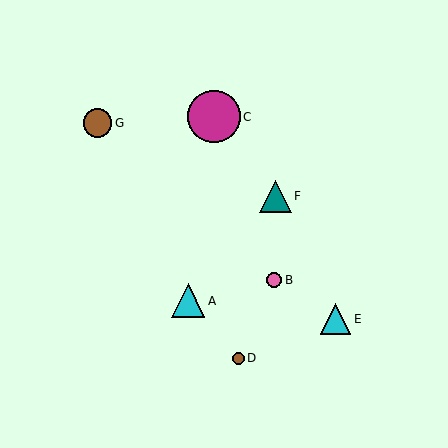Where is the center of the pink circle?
The center of the pink circle is at (274, 280).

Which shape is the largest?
The magenta circle (labeled C) is the largest.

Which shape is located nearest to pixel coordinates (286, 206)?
The teal triangle (labeled F) at (276, 196) is nearest to that location.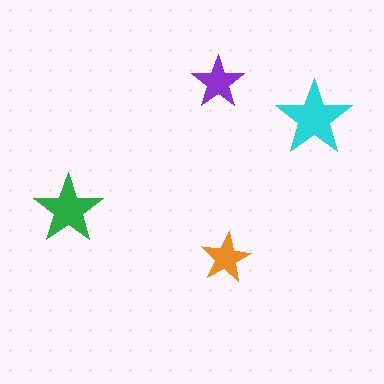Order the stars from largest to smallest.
the cyan one, the green one, the purple one, the orange one.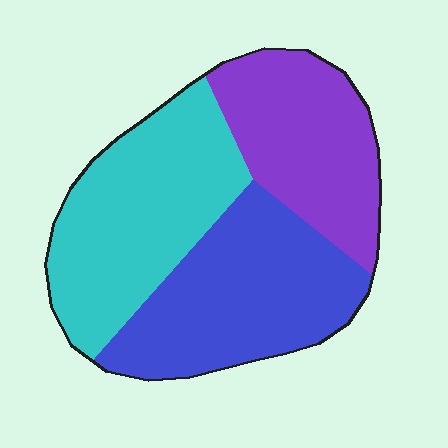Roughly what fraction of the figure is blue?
Blue takes up between a quarter and a half of the figure.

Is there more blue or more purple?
Blue.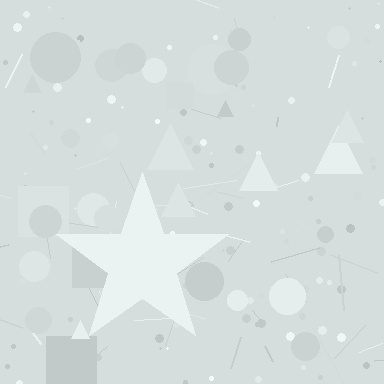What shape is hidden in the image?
A star is hidden in the image.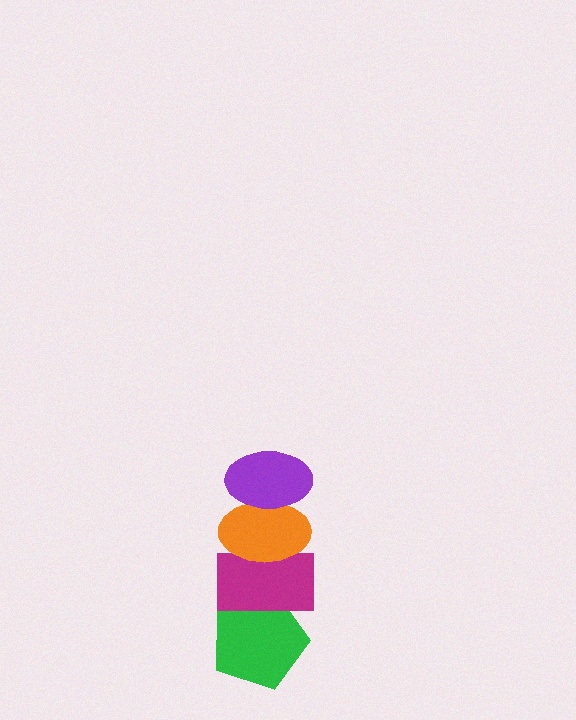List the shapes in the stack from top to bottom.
From top to bottom: the purple ellipse, the orange ellipse, the magenta rectangle, the green pentagon.